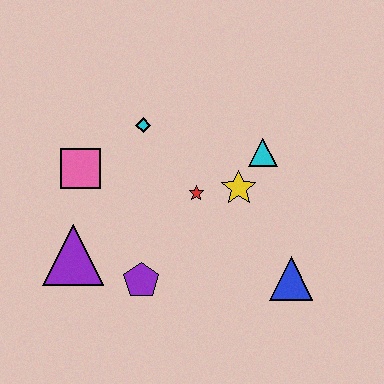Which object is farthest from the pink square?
The blue triangle is farthest from the pink square.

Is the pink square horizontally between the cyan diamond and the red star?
No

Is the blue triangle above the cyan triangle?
No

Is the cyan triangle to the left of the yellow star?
No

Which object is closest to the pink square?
The cyan diamond is closest to the pink square.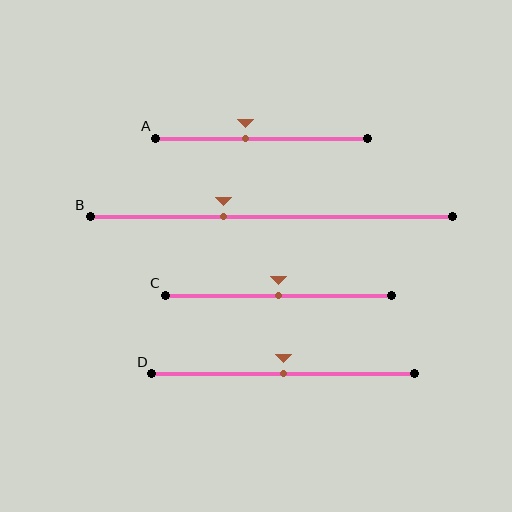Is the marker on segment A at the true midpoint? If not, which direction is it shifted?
No, the marker on segment A is shifted to the left by about 8% of the segment length.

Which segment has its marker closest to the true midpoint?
Segment C has its marker closest to the true midpoint.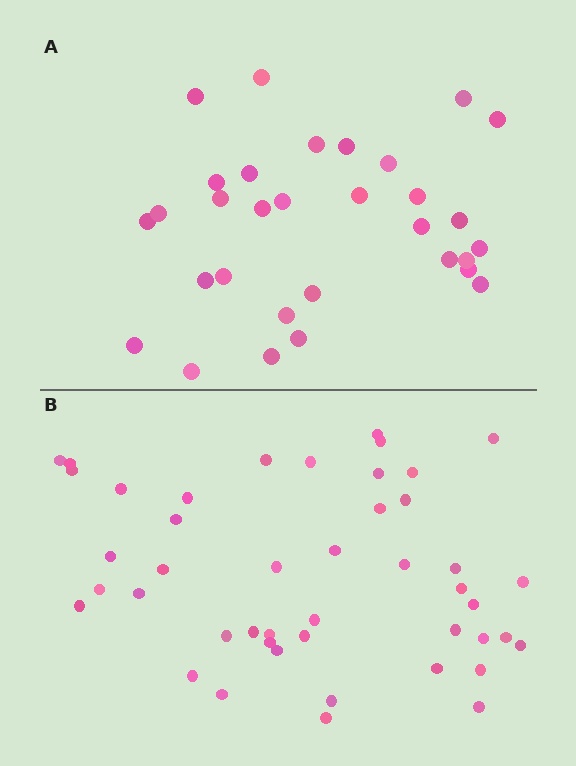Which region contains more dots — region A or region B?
Region B (the bottom region) has more dots.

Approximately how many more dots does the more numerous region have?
Region B has approximately 15 more dots than region A.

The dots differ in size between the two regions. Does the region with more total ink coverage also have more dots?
No. Region A has more total ink coverage because its dots are larger, but region B actually contains more individual dots. Total area can be misleading — the number of items is what matters here.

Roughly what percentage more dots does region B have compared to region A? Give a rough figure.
About 45% more.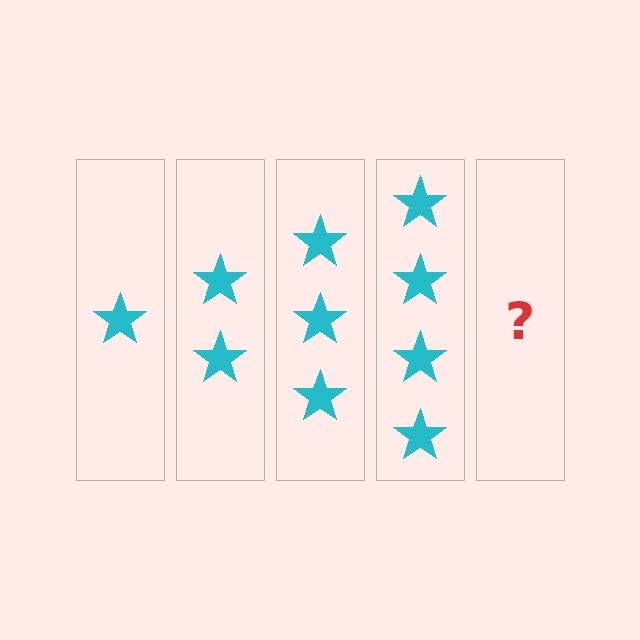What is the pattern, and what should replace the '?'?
The pattern is that each step adds one more star. The '?' should be 5 stars.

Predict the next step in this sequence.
The next step is 5 stars.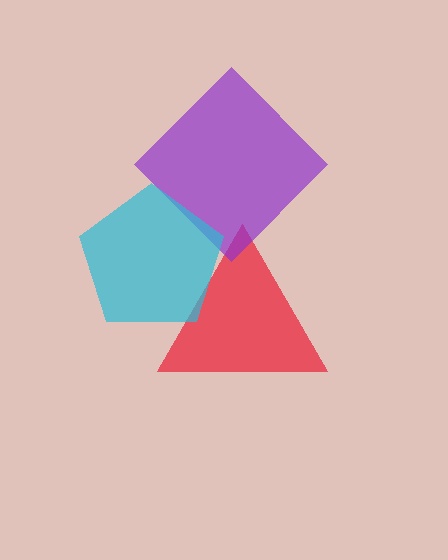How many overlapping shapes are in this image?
There are 3 overlapping shapes in the image.